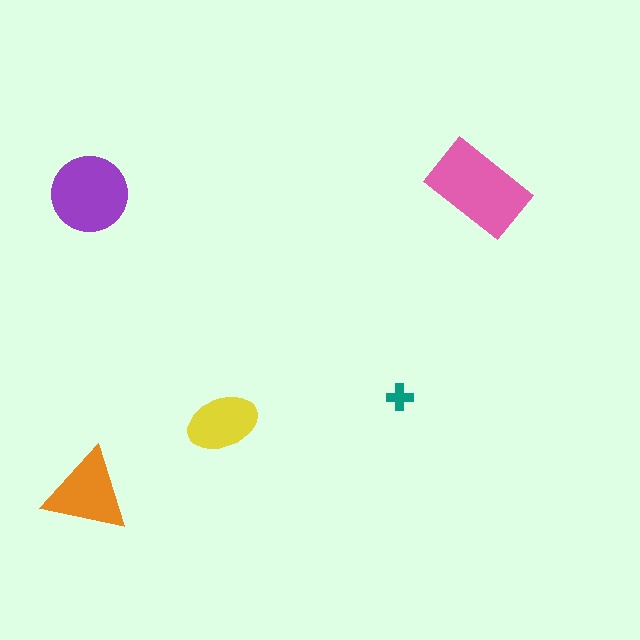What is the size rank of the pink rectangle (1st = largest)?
1st.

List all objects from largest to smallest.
The pink rectangle, the purple circle, the orange triangle, the yellow ellipse, the teal cross.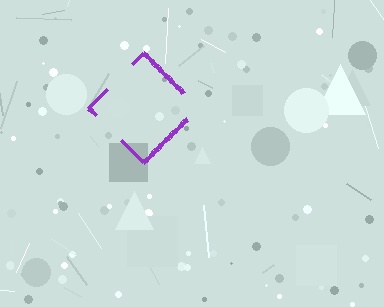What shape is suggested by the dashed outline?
The dashed outline suggests a diamond.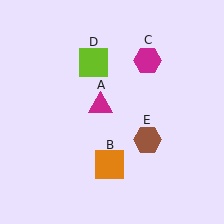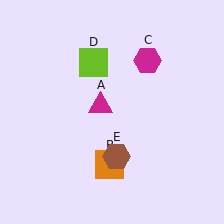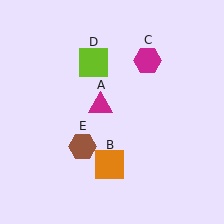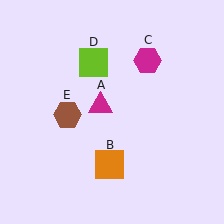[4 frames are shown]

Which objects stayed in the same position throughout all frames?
Magenta triangle (object A) and orange square (object B) and magenta hexagon (object C) and lime square (object D) remained stationary.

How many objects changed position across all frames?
1 object changed position: brown hexagon (object E).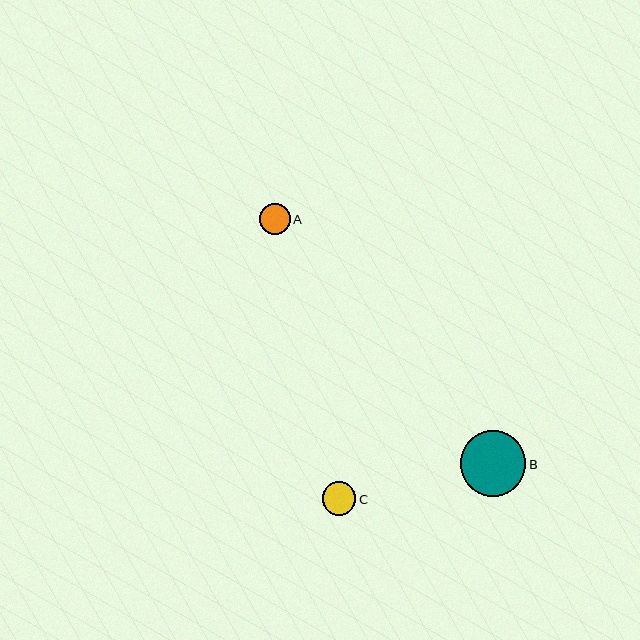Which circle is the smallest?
Circle A is the smallest with a size of approximately 31 pixels.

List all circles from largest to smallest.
From largest to smallest: B, C, A.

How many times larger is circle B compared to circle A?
Circle B is approximately 2.1 times the size of circle A.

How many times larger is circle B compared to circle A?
Circle B is approximately 2.1 times the size of circle A.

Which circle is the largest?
Circle B is the largest with a size of approximately 66 pixels.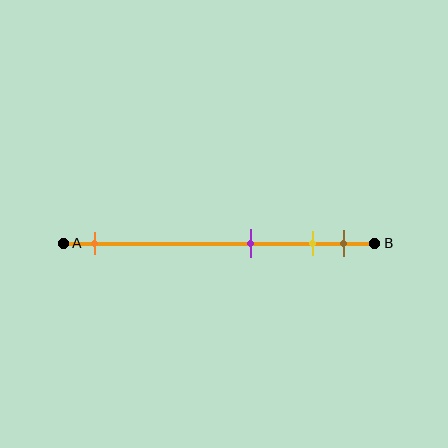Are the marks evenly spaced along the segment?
No, the marks are not evenly spaced.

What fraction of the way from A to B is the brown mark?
The brown mark is approximately 90% (0.9) of the way from A to B.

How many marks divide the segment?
There are 4 marks dividing the segment.